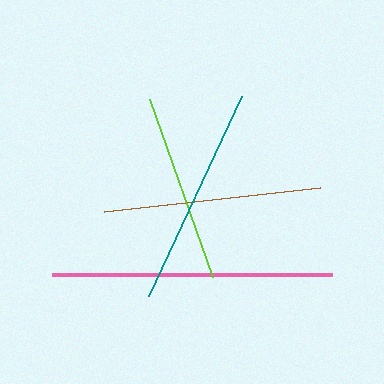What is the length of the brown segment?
The brown segment is approximately 217 pixels long.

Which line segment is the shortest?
The lime line is the shortest at approximately 189 pixels.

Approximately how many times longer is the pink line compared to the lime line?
The pink line is approximately 1.5 times the length of the lime line.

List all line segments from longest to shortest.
From longest to shortest: pink, teal, brown, lime.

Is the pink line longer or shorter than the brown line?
The pink line is longer than the brown line.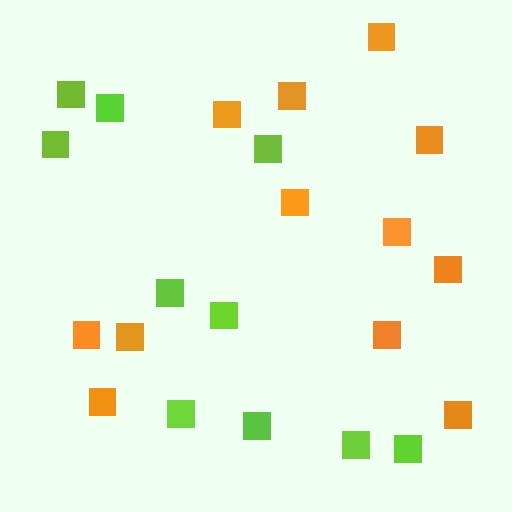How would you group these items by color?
There are 2 groups: one group of orange squares (12) and one group of lime squares (10).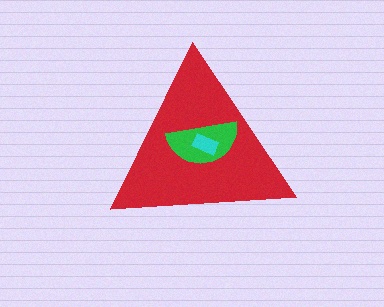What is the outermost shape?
The red triangle.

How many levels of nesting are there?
3.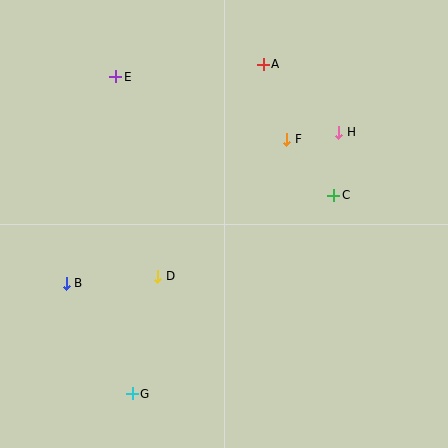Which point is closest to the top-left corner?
Point E is closest to the top-left corner.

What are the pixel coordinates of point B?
Point B is at (66, 283).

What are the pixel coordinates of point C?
Point C is at (334, 195).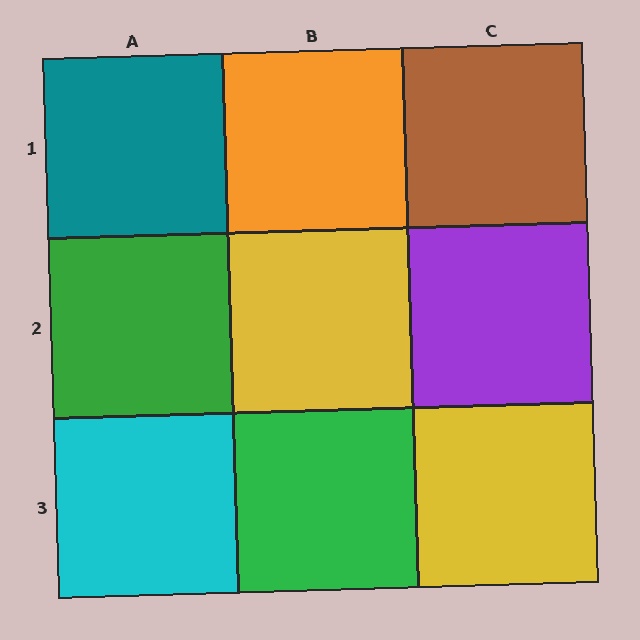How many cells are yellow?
2 cells are yellow.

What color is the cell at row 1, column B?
Orange.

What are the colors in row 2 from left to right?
Green, yellow, purple.